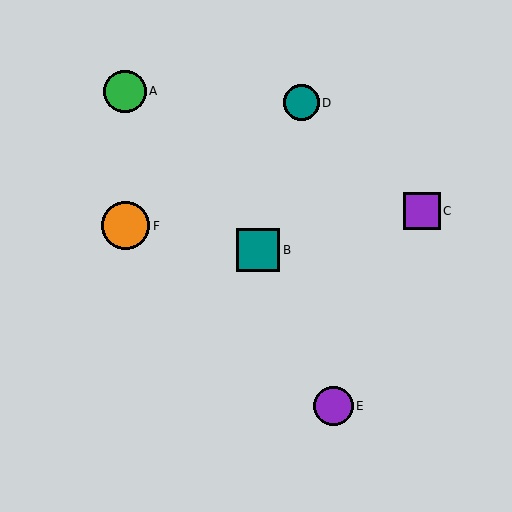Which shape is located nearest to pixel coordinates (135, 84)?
The green circle (labeled A) at (125, 91) is nearest to that location.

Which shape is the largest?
The orange circle (labeled F) is the largest.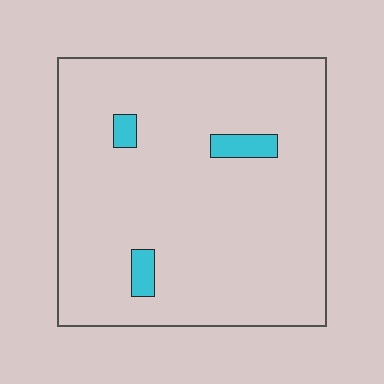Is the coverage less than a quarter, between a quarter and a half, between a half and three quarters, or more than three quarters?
Less than a quarter.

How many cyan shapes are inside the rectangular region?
3.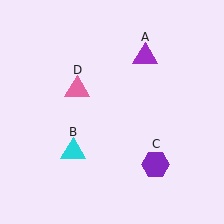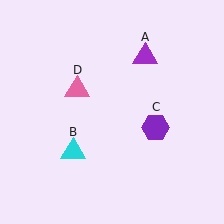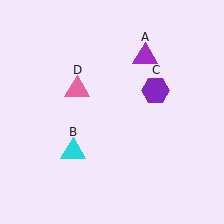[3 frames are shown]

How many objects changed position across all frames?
1 object changed position: purple hexagon (object C).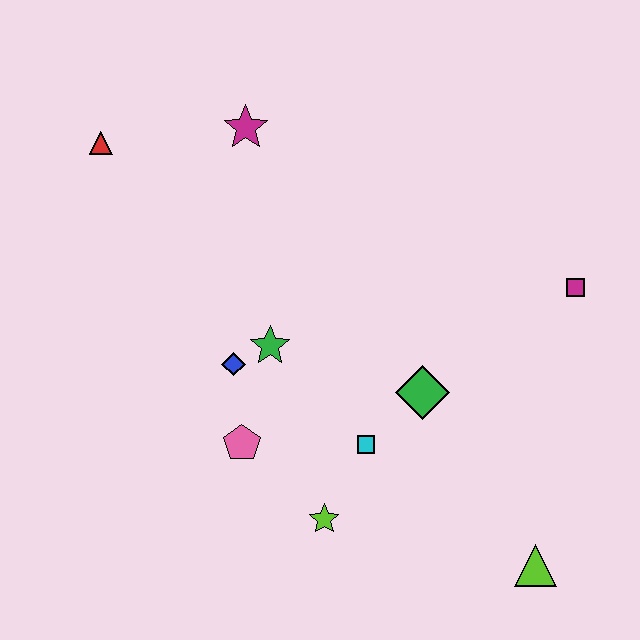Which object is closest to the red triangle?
The magenta star is closest to the red triangle.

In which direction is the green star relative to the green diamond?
The green star is to the left of the green diamond.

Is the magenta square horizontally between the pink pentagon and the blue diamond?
No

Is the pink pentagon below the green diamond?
Yes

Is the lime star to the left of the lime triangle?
Yes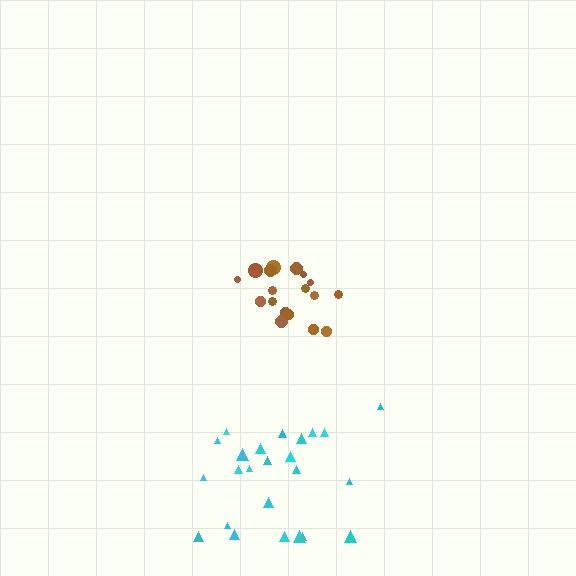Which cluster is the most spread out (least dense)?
Cyan.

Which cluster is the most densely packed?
Brown.